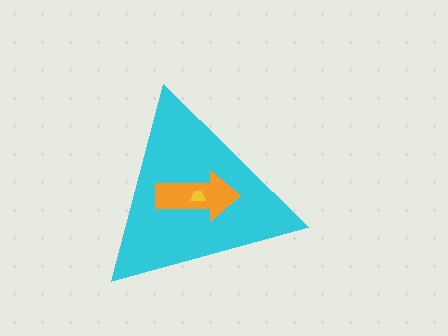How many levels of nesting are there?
3.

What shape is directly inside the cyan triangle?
The orange arrow.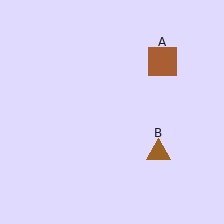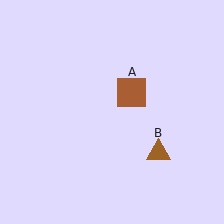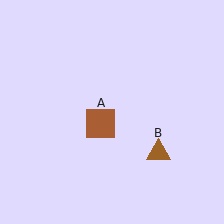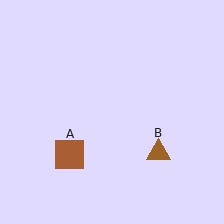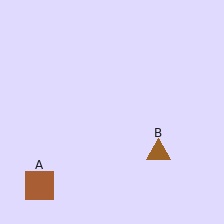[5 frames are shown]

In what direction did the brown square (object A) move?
The brown square (object A) moved down and to the left.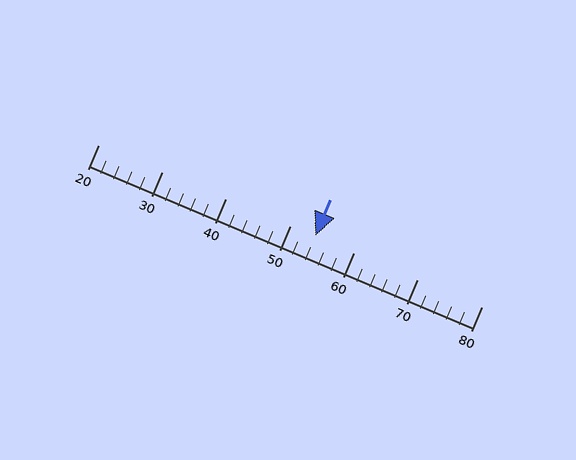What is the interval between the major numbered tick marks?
The major tick marks are spaced 10 units apart.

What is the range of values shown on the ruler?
The ruler shows values from 20 to 80.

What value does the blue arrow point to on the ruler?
The blue arrow points to approximately 54.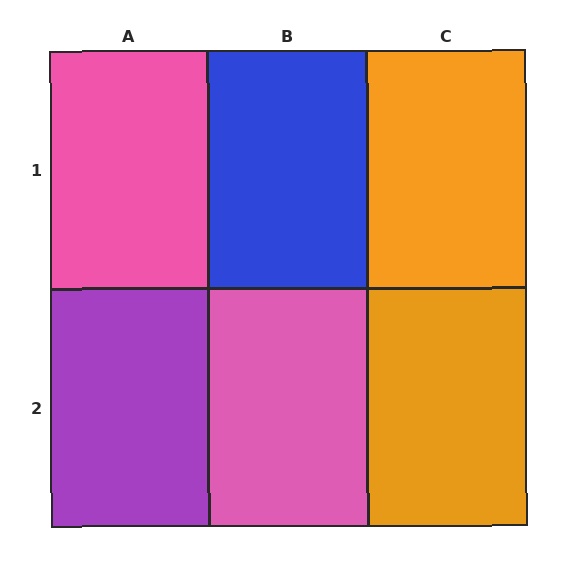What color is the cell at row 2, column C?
Orange.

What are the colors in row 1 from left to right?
Pink, blue, orange.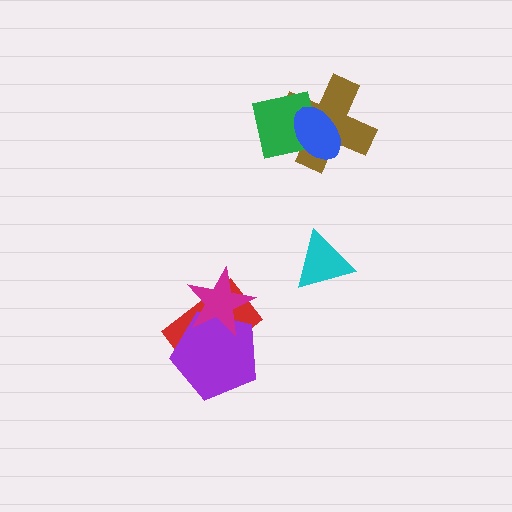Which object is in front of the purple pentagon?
The magenta star is in front of the purple pentagon.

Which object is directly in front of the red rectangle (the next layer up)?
The purple pentagon is directly in front of the red rectangle.